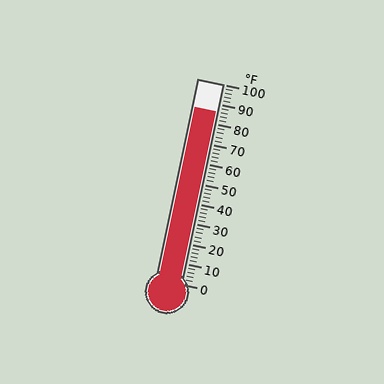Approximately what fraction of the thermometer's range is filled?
The thermometer is filled to approximately 85% of its range.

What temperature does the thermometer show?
The thermometer shows approximately 86°F.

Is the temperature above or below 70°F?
The temperature is above 70°F.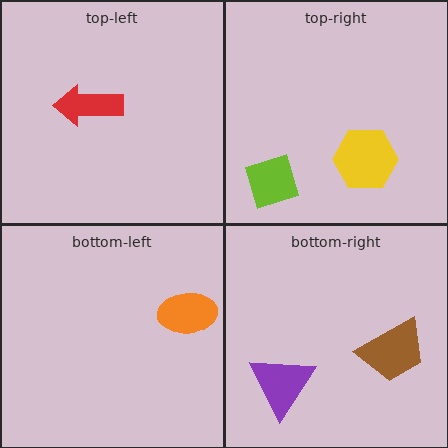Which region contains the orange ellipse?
The bottom-left region.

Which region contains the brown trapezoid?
The bottom-right region.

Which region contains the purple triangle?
The bottom-right region.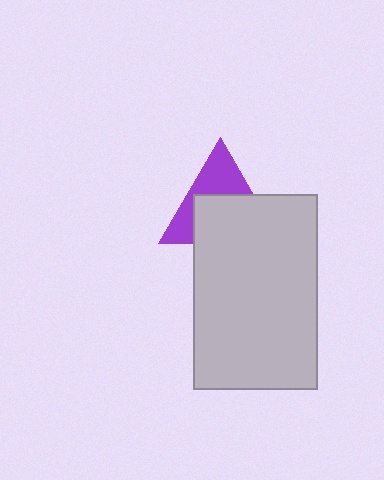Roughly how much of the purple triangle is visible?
A small part of it is visible (roughly 44%).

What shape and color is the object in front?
The object in front is a light gray rectangle.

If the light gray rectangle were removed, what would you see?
You would see the complete purple triangle.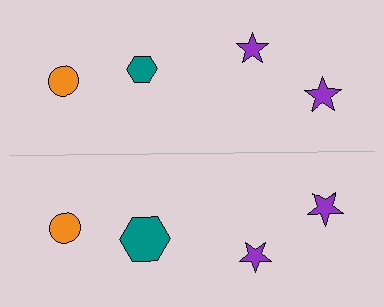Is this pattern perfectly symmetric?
No, the pattern is not perfectly symmetric. The teal hexagon on the bottom side has a different size than its mirror counterpart.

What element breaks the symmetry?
The teal hexagon on the bottom side has a different size than its mirror counterpart.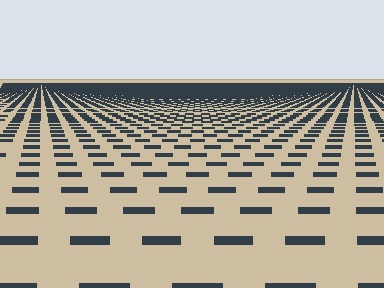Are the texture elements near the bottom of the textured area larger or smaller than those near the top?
Larger. Near the bottom, elements are closer to the viewer and appear at a bigger on-screen size.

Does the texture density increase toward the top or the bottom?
Density increases toward the top.